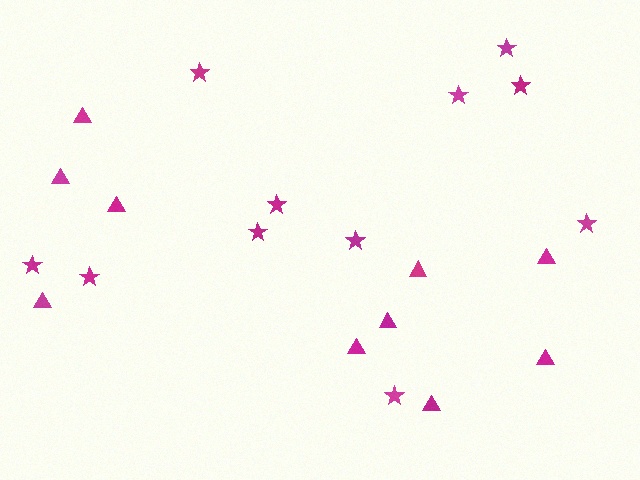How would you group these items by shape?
There are 2 groups: one group of triangles (10) and one group of stars (11).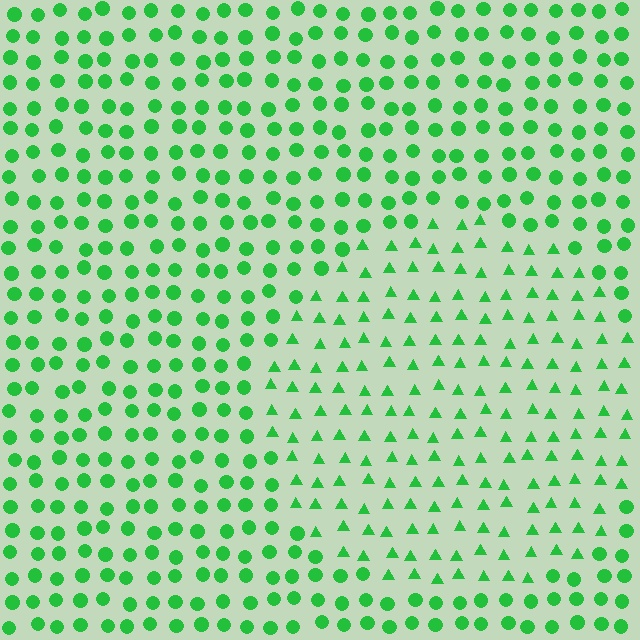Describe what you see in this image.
The image is filled with small green elements arranged in a uniform grid. A circle-shaped region contains triangles, while the surrounding area contains circles. The boundary is defined purely by the change in element shape.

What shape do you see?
I see a circle.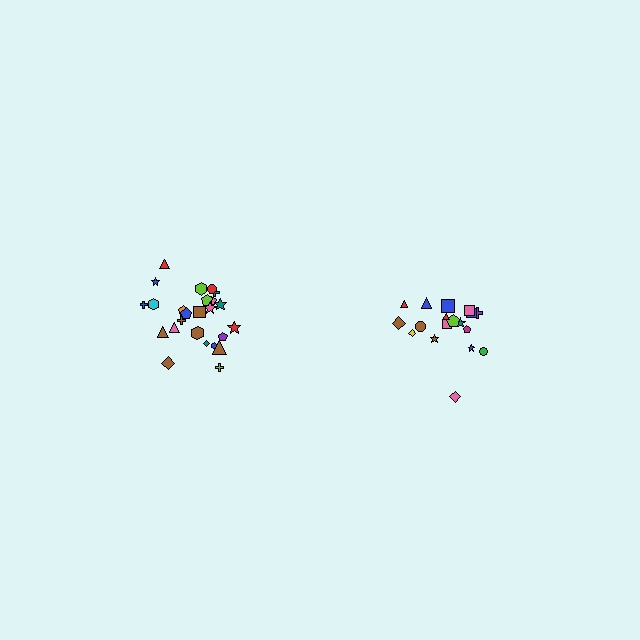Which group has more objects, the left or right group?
The left group.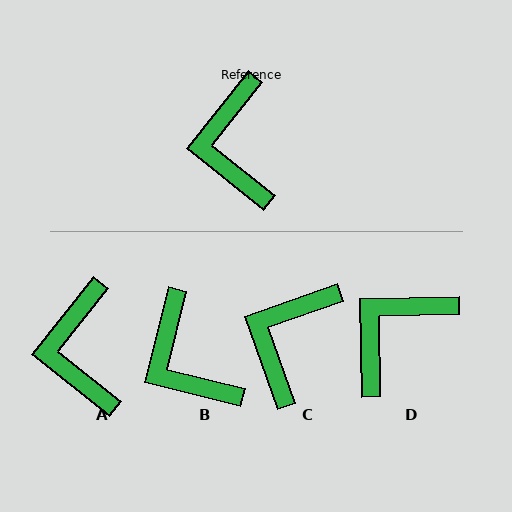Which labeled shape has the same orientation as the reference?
A.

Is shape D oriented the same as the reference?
No, it is off by about 50 degrees.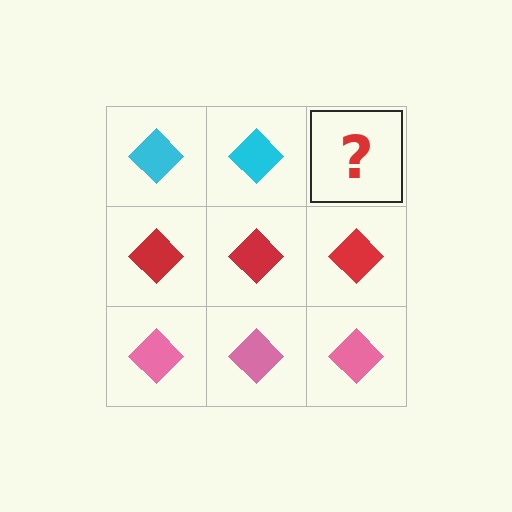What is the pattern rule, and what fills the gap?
The rule is that each row has a consistent color. The gap should be filled with a cyan diamond.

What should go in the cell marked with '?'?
The missing cell should contain a cyan diamond.